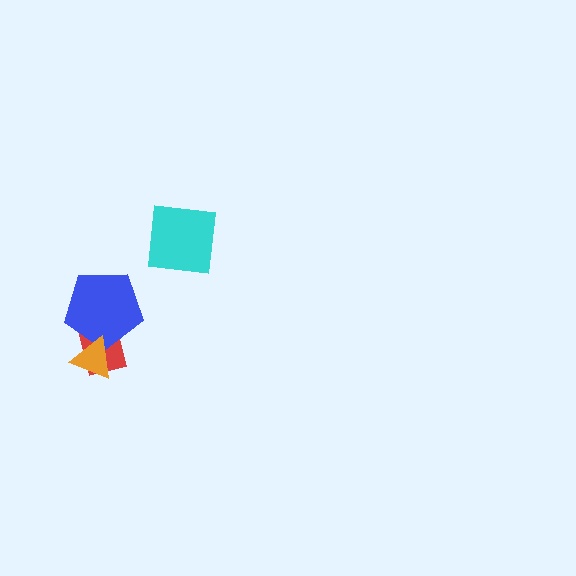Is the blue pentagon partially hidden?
Yes, it is partially covered by another shape.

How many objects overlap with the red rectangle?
2 objects overlap with the red rectangle.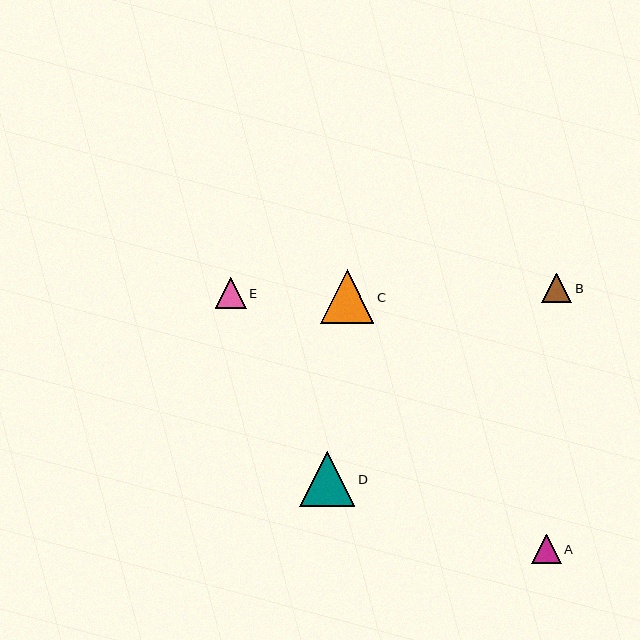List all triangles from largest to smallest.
From largest to smallest: D, C, E, B, A.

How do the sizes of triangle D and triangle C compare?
Triangle D and triangle C are approximately the same size.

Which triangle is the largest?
Triangle D is the largest with a size of approximately 55 pixels.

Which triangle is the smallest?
Triangle A is the smallest with a size of approximately 29 pixels.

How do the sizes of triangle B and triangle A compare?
Triangle B and triangle A are approximately the same size.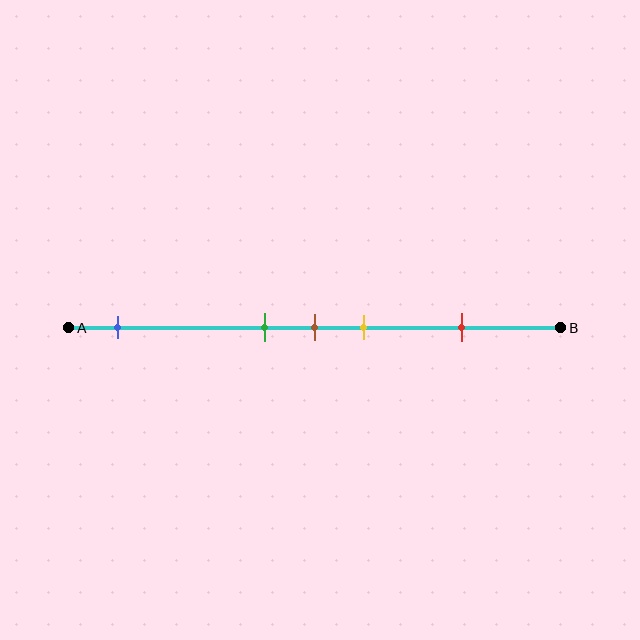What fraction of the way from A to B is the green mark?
The green mark is approximately 40% (0.4) of the way from A to B.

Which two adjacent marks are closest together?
The green and brown marks are the closest adjacent pair.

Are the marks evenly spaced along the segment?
No, the marks are not evenly spaced.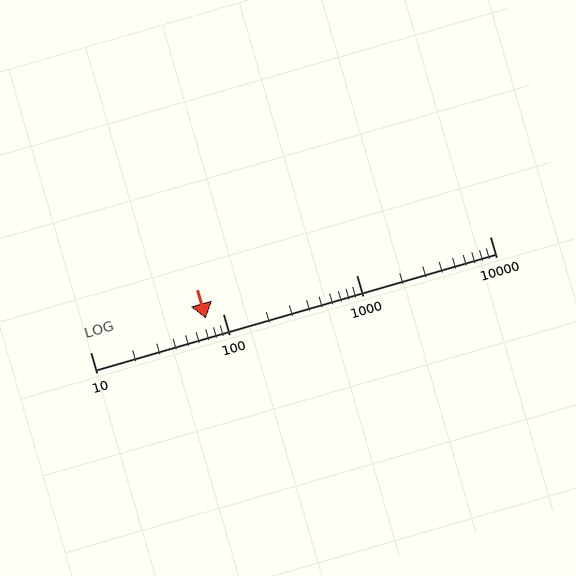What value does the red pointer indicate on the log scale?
The pointer indicates approximately 74.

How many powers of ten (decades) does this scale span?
The scale spans 3 decades, from 10 to 10000.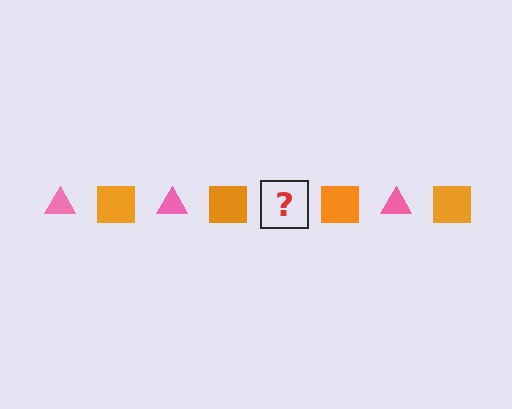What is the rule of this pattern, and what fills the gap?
The rule is that the pattern alternates between pink triangle and orange square. The gap should be filled with a pink triangle.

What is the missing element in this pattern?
The missing element is a pink triangle.